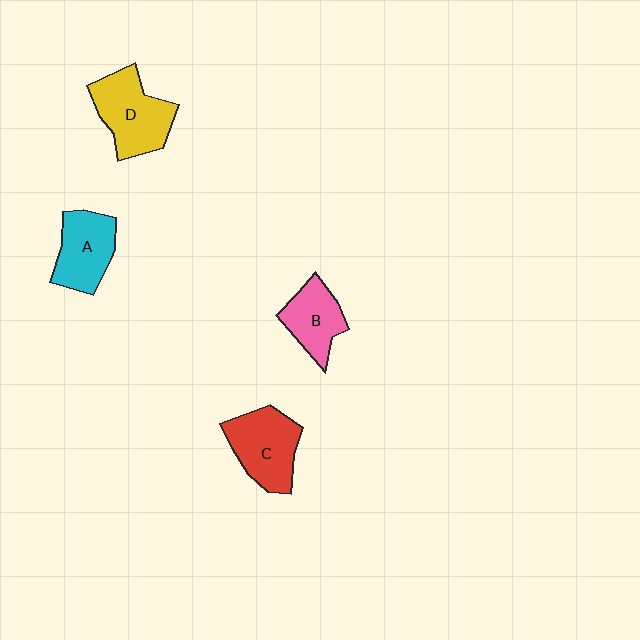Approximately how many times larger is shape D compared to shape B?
Approximately 1.4 times.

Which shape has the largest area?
Shape D (yellow).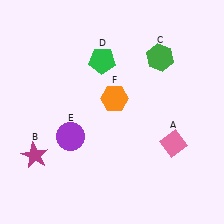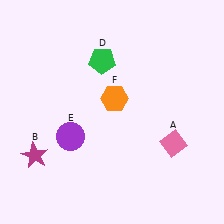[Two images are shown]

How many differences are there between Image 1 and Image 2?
There is 1 difference between the two images.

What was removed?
The green hexagon (C) was removed in Image 2.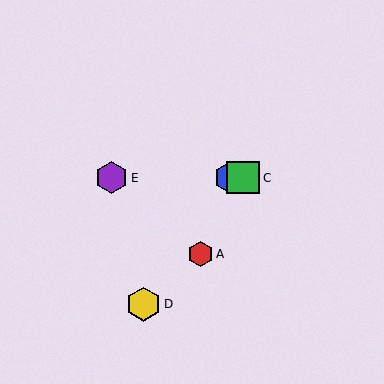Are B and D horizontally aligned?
No, B is at y≈178 and D is at y≈304.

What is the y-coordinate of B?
Object B is at y≈178.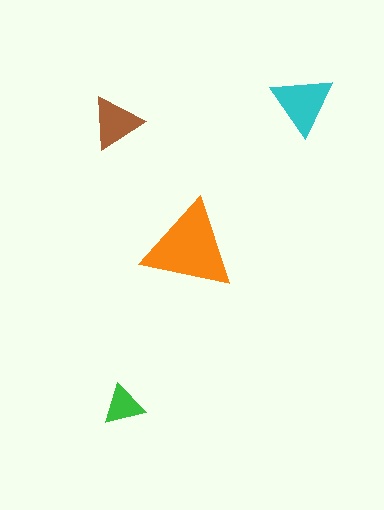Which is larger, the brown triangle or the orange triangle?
The orange one.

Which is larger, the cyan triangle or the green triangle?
The cyan one.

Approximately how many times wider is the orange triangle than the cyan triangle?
About 1.5 times wider.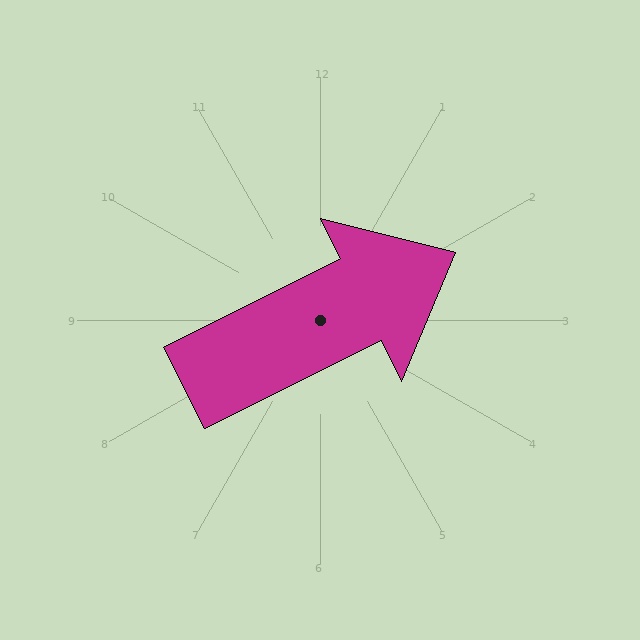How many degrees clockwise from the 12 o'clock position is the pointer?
Approximately 63 degrees.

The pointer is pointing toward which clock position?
Roughly 2 o'clock.